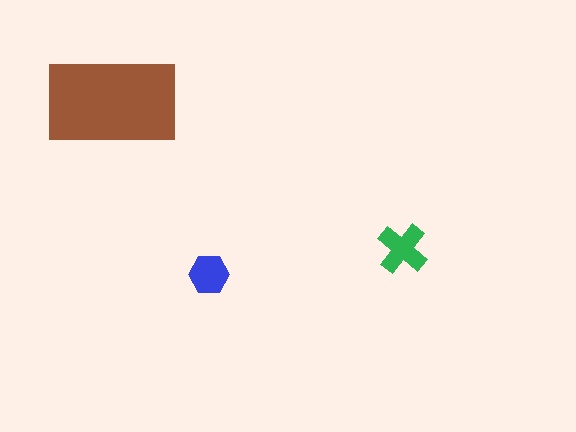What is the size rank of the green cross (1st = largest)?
2nd.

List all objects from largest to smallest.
The brown rectangle, the green cross, the blue hexagon.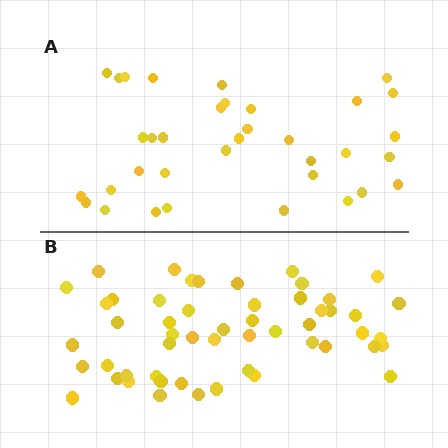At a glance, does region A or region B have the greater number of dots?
Region B (the bottom region) has more dots.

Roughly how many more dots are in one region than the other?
Region B has approximately 20 more dots than region A.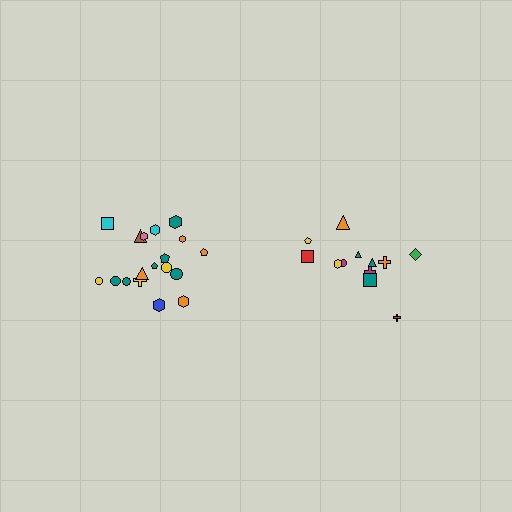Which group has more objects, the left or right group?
The left group.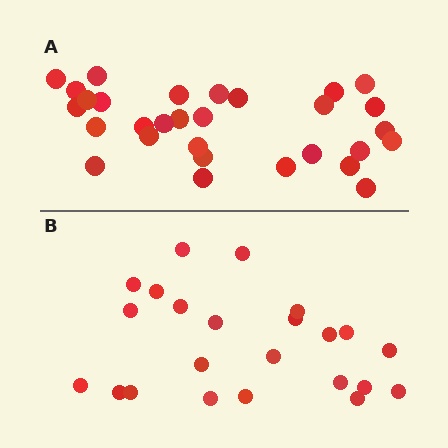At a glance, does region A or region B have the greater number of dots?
Region A (the top region) has more dots.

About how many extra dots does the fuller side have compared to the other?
Region A has roughly 8 or so more dots than region B.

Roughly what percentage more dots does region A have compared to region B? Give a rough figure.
About 30% more.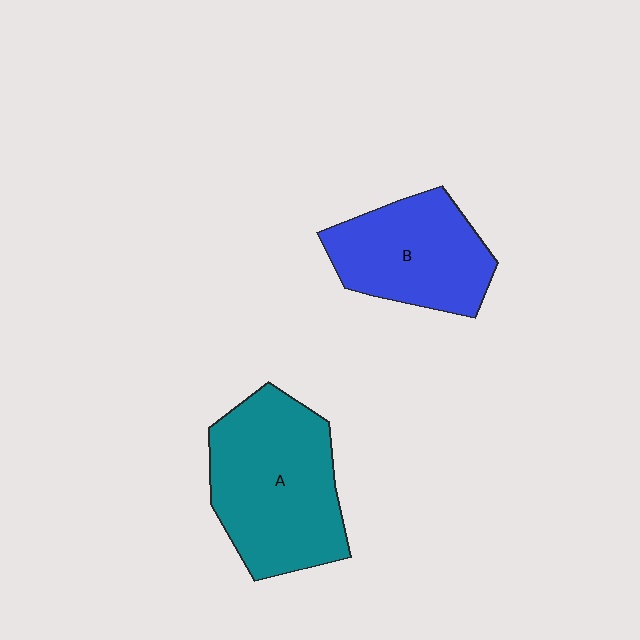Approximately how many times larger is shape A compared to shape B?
Approximately 1.3 times.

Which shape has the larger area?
Shape A (teal).